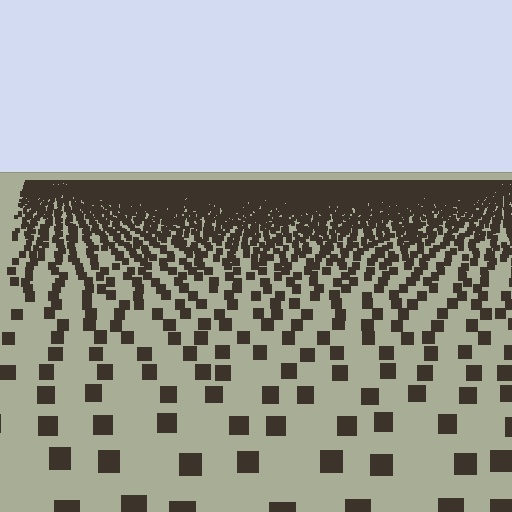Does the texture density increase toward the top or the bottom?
Density increases toward the top.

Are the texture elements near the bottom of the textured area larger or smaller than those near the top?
Larger. Near the bottom, elements are closer to the viewer and appear at a bigger on-screen size.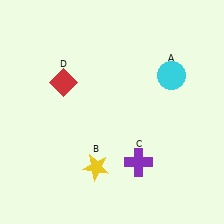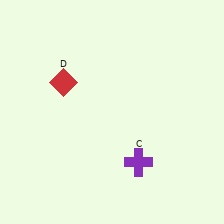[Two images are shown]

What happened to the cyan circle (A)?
The cyan circle (A) was removed in Image 2. It was in the top-right area of Image 1.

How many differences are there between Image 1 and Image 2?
There are 2 differences between the two images.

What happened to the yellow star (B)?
The yellow star (B) was removed in Image 2. It was in the bottom-left area of Image 1.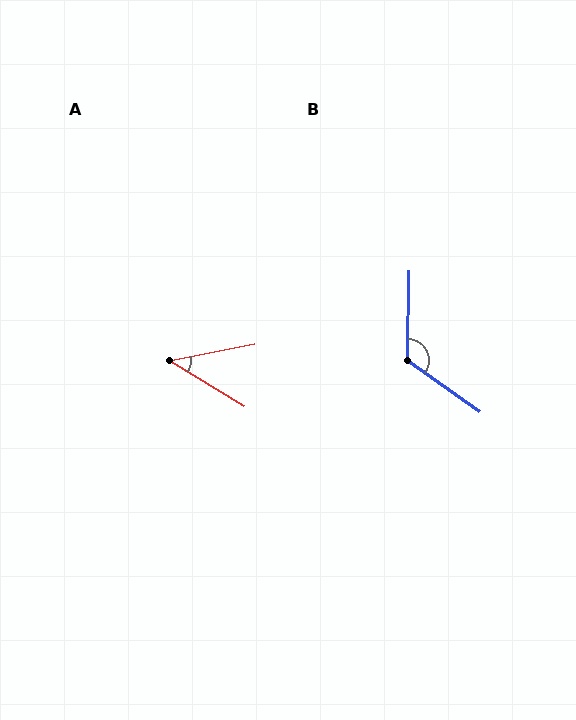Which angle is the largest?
B, at approximately 124 degrees.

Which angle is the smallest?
A, at approximately 43 degrees.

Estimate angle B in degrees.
Approximately 124 degrees.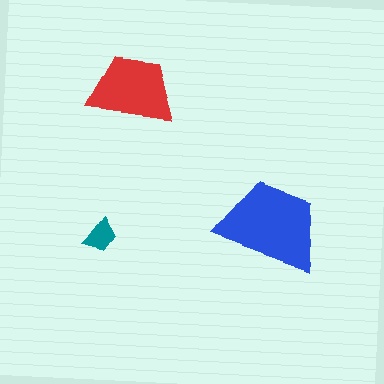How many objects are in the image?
There are 3 objects in the image.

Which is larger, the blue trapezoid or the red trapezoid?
The blue one.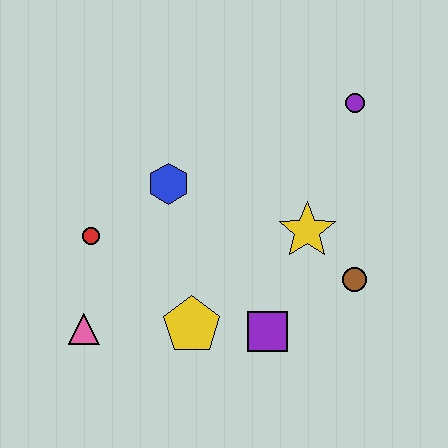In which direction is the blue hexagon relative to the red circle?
The blue hexagon is to the right of the red circle.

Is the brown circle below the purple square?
No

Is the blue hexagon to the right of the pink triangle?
Yes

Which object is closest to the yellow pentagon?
The purple square is closest to the yellow pentagon.